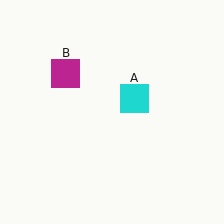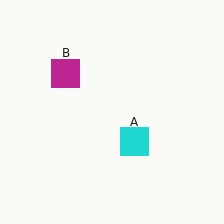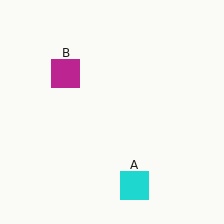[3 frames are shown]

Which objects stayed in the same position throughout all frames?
Magenta square (object B) remained stationary.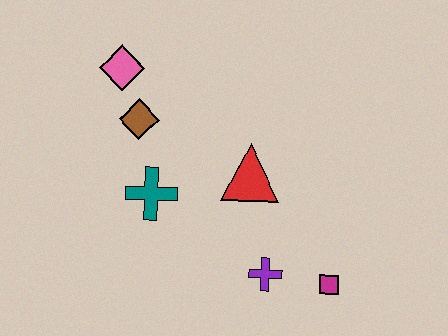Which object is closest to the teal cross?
The brown diamond is closest to the teal cross.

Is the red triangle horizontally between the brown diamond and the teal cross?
No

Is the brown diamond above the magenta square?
Yes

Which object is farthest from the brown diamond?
The magenta square is farthest from the brown diamond.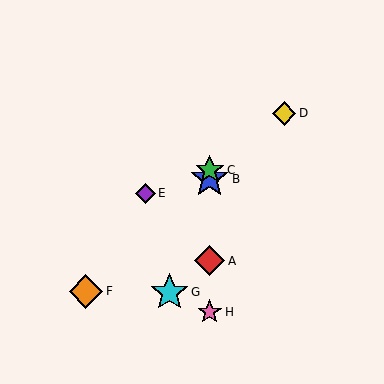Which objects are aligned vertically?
Objects A, B, C, H are aligned vertically.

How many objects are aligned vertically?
4 objects (A, B, C, H) are aligned vertically.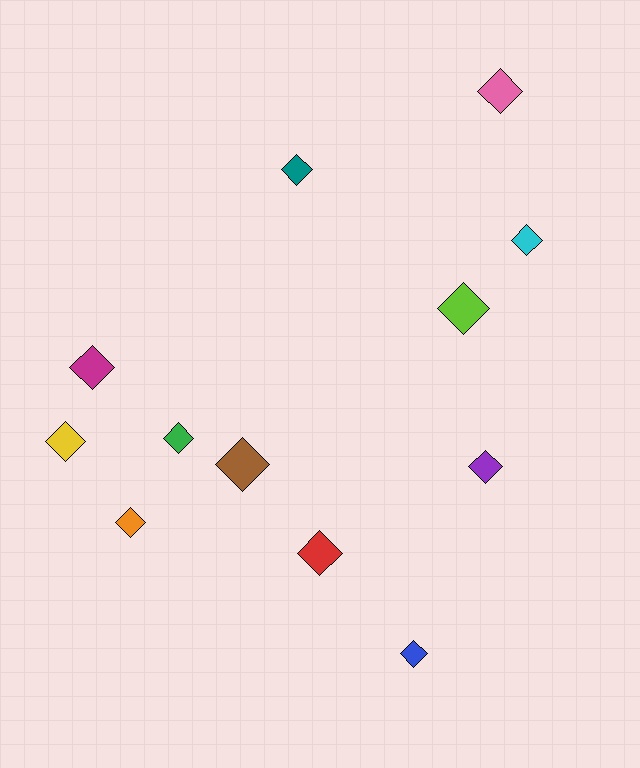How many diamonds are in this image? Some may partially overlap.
There are 12 diamonds.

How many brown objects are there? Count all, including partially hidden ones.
There is 1 brown object.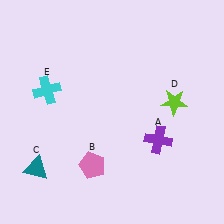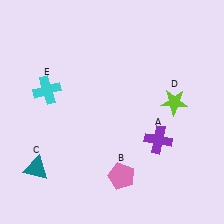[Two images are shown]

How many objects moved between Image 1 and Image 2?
1 object moved between the two images.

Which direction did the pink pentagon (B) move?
The pink pentagon (B) moved right.